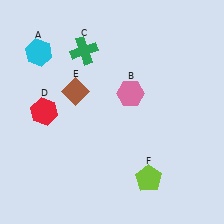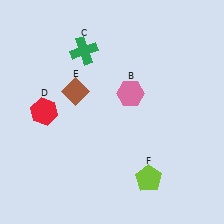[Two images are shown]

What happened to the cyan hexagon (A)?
The cyan hexagon (A) was removed in Image 2. It was in the top-left area of Image 1.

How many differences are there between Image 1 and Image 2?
There is 1 difference between the two images.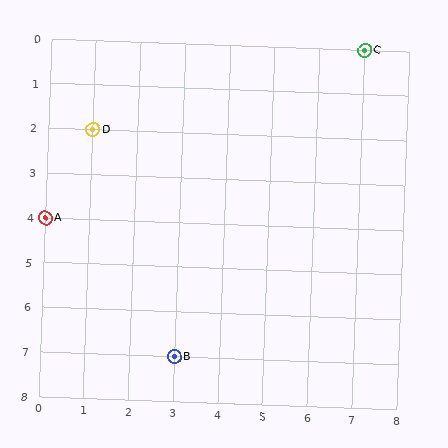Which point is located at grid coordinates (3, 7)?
Point B is at (3, 7).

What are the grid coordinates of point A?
Point A is at grid coordinates (0, 4).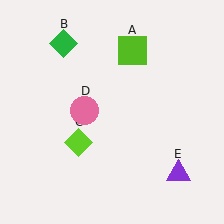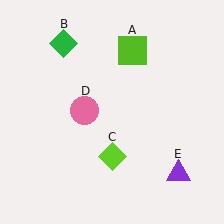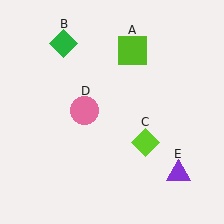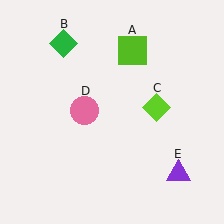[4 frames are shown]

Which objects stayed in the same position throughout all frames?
Lime square (object A) and green diamond (object B) and pink circle (object D) and purple triangle (object E) remained stationary.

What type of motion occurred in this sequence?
The lime diamond (object C) rotated counterclockwise around the center of the scene.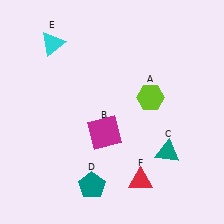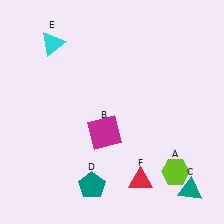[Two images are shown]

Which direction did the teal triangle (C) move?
The teal triangle (C) moved down.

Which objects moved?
The objects that moved are: the lime hexagon (A), the teal triangle (C).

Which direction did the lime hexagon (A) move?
The lime hexagon (A) moved down.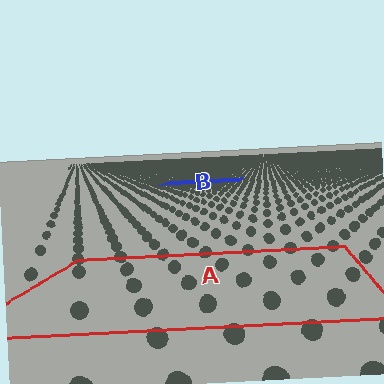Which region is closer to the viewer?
Region A is closer. The texture elements there are larger and more spread out.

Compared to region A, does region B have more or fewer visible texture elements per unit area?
Region B has more texture elements per unit area — they are packed more densely because it is farther away.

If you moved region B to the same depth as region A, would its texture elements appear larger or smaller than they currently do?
They would appear larger. At a closer depth, the same texture elements are projected at a bigger on-screen size.